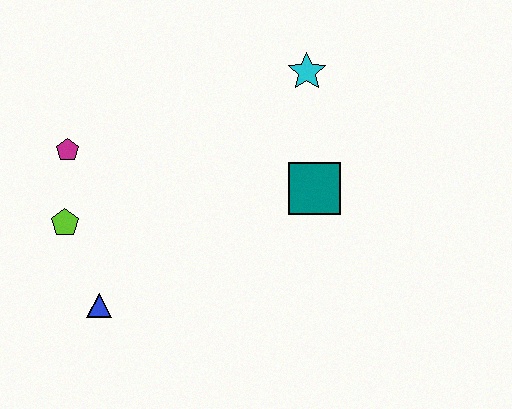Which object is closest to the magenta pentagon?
The lime pentagon is closest to the magenta pentagon.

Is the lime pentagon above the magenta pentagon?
No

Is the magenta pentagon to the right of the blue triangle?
No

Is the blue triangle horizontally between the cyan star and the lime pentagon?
Yes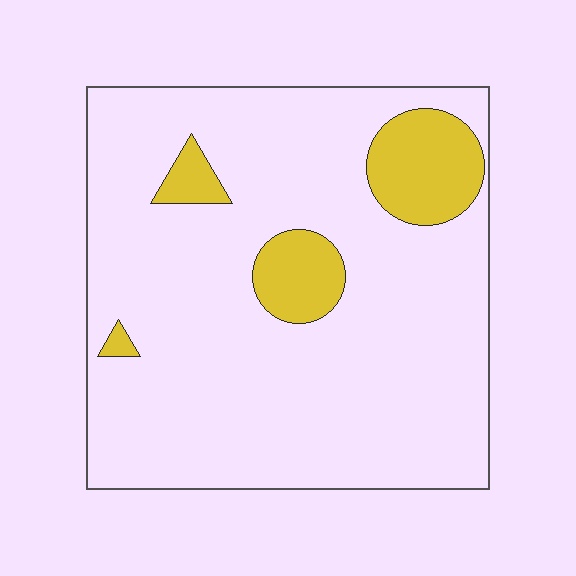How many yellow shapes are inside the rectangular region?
4.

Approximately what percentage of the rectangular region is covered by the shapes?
Approximately 15%.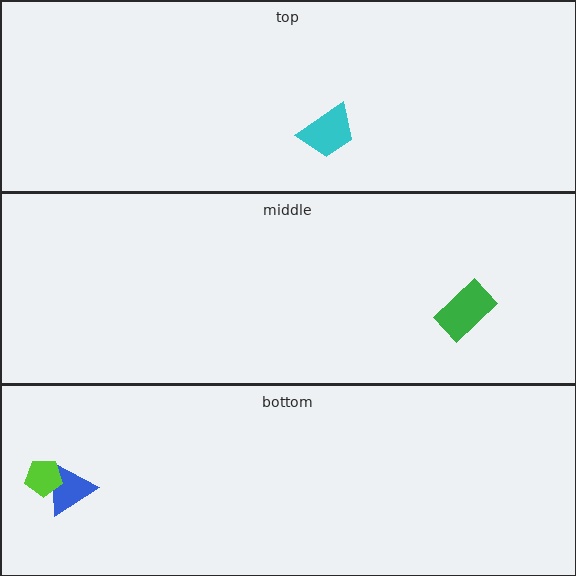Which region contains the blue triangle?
The bottom region.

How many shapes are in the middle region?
1.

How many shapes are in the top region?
1.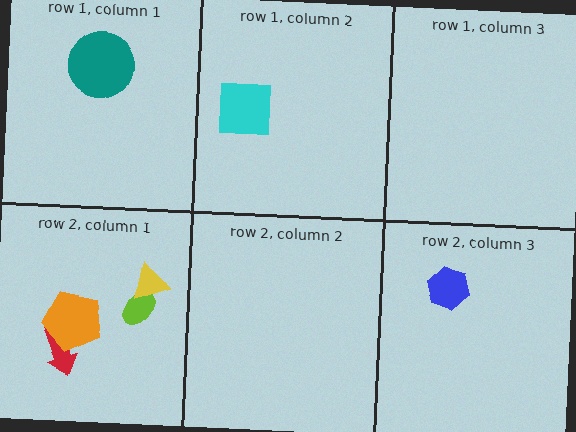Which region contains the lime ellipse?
The row 2, column 1 region.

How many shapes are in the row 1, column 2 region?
1.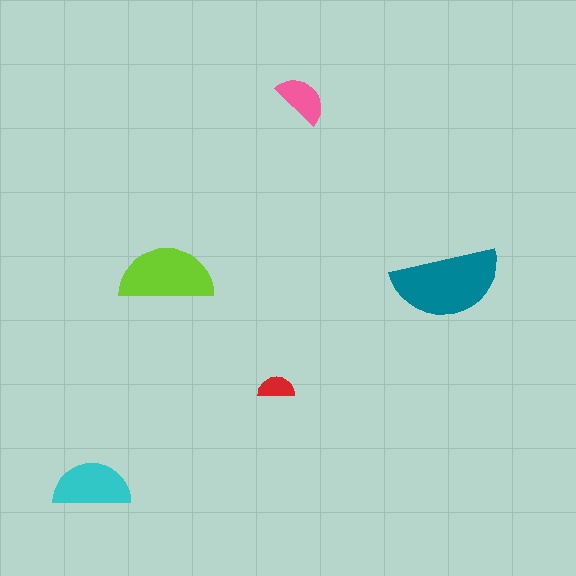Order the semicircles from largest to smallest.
the teal one, the lime one, the cyan one, the pink one, the red one.